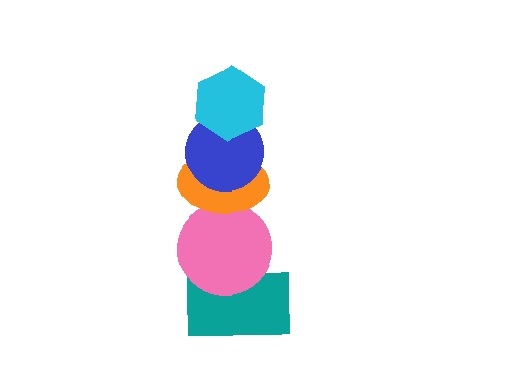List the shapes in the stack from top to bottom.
From top to bottom: the cyan hexagon, the blue circle, the orange ellipse, the pink circle, the teal rectangle.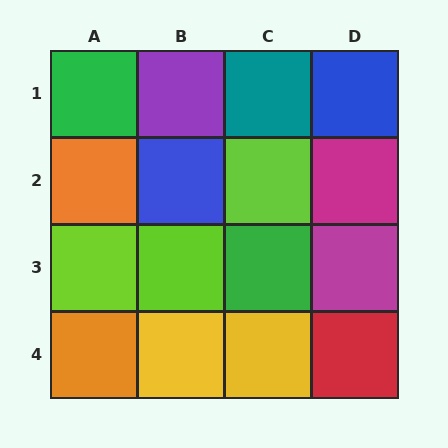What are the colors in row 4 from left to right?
Orange, yellow, yellow, red.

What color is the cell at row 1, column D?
Blue.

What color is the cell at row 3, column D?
Magenta.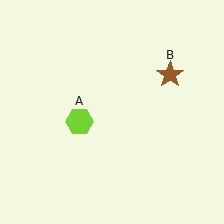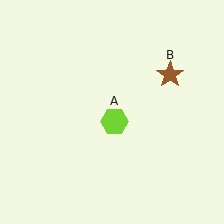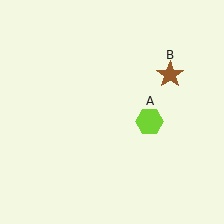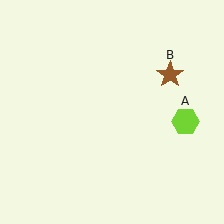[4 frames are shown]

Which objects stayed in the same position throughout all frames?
Brown star (object B) remained stationary.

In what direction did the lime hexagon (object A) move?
The lime hexagon (object A) moved right.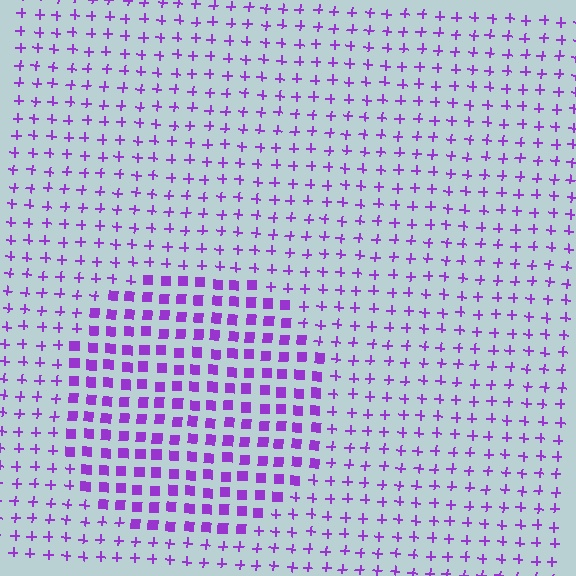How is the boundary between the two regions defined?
The boundary is defined by a change in element shape: squares inside vs. plus signs outside. All elements share the same color and spacing.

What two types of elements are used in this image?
The image uses squares inside the circle region and plus signs outside it.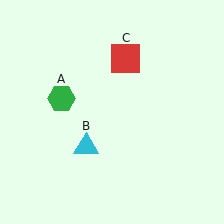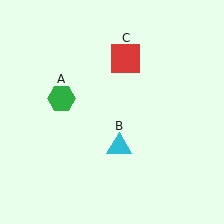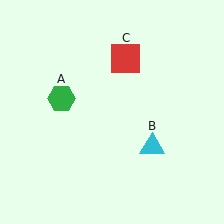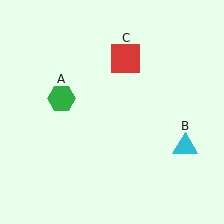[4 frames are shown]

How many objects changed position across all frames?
1 object changed position: cyan triangle (object B).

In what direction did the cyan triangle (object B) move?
The cyan triangle (object B) moved right.